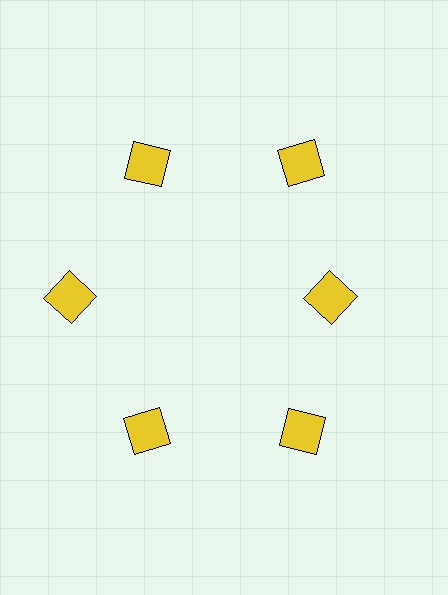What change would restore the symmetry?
The symmetry would be restored by moving it outward, back onto the ring so that all 6 squares sit at equal angles and equal distance from the center.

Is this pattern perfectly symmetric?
No. The 6 yellow squares are arranged in a ring, but one element near the 3 o'clock position is pulled inward toward the center, breaking the 6-fold rotational symmetry.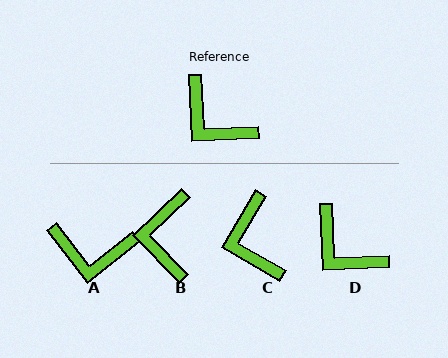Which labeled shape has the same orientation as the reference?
D.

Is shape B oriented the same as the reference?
No, it is off by about 48 degrees.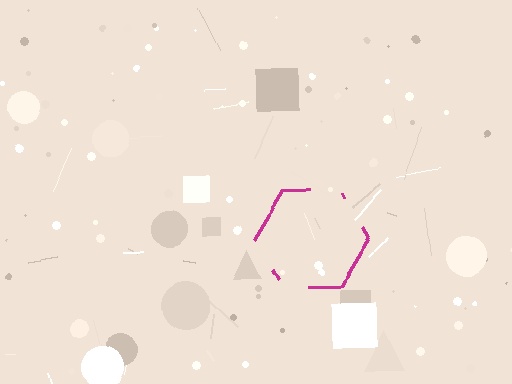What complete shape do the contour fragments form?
The contour fragments form a hexagon.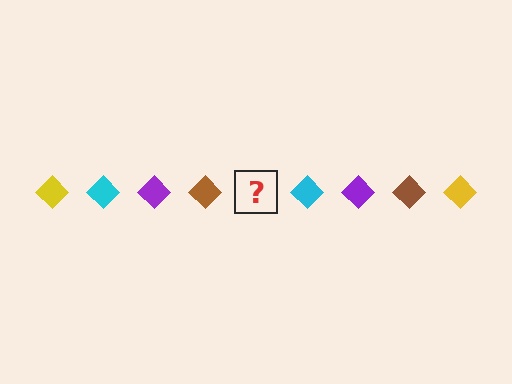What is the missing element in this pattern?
The missing element is a yellow diamond.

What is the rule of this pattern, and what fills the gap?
The rule is that the pattern cycles through yellow, cyan, purple, brown diamonds. The gap should be filled with a yellow diamond.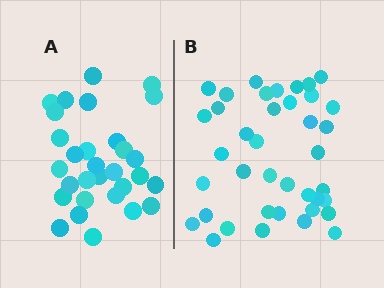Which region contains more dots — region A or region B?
Region B (the right region) has more dots.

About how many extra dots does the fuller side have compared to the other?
Region B has roughly 8 or so more dots than region A.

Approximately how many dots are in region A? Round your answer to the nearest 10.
About 30 dots.